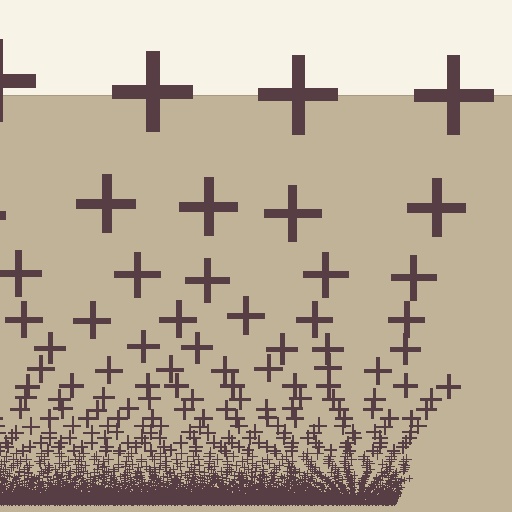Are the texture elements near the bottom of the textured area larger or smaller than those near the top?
Smaller. The gradient is inverted — elements near the bottom are smaller and denser.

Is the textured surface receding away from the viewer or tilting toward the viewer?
The surface appears to tilt toward the viewer. Texture elements get larger and sparser toward the top.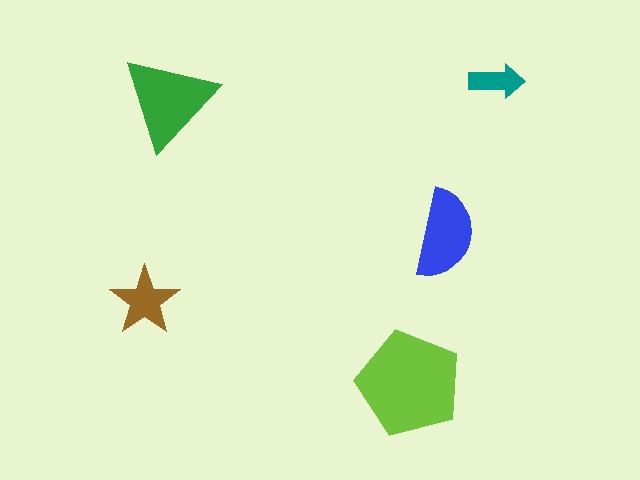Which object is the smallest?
The teal arrow.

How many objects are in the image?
There are 5 objects in the image.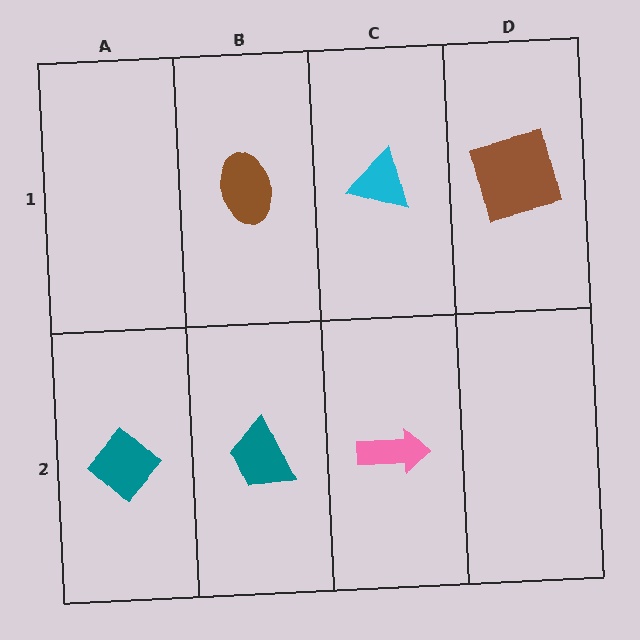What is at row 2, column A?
A teal diamond.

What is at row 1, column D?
A brown square.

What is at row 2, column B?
A teal trapezoid.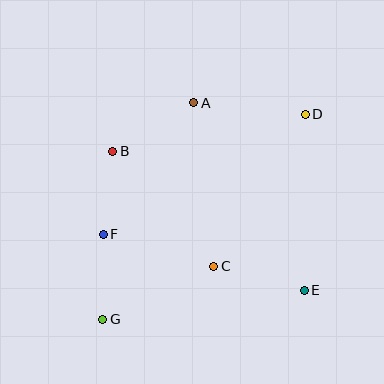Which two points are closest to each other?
Points B and F are closest to each other.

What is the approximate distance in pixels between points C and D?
The distance between C and D is approximately 177 pixels.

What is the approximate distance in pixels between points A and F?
The distance between A and F is approximately 160 pixels.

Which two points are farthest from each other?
Points D and G are farthest from each other.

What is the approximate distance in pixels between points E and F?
The distance between E and F is approximately 209 pixels.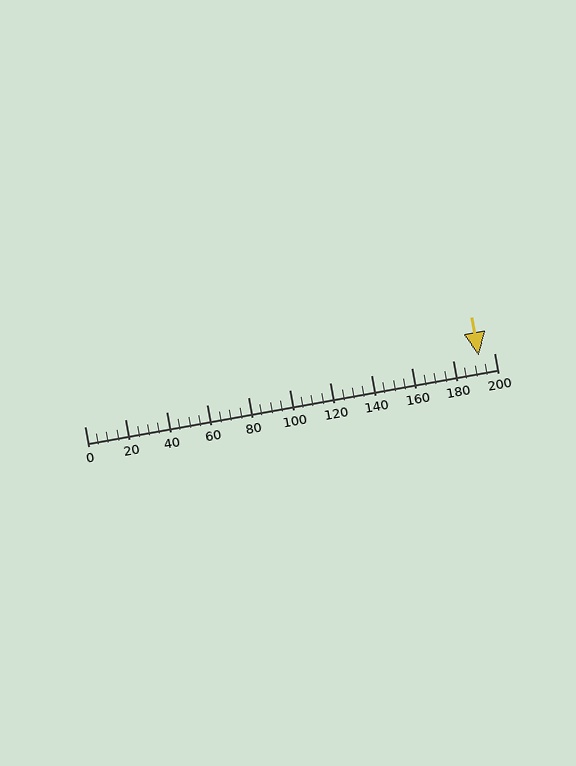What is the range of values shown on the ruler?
The ruler shows values from 0 to 200.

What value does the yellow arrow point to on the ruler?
The yellow arrow points to approximately 192.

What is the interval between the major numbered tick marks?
The major tick marks are spaced 20 units apart.